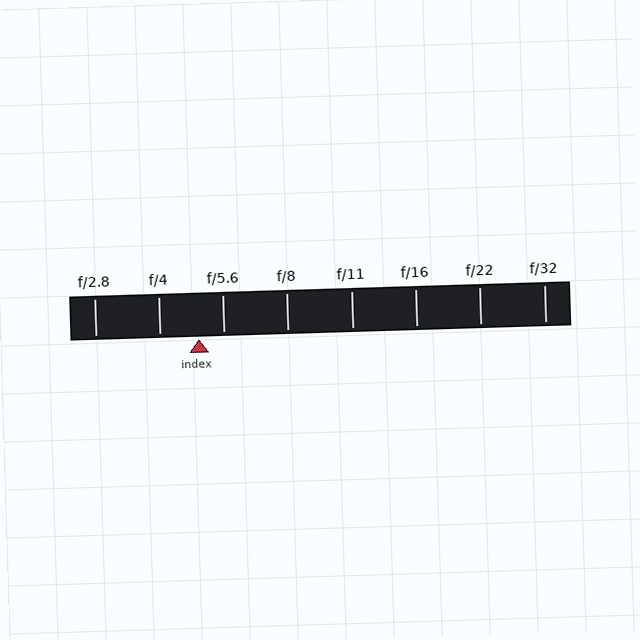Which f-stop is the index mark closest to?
The index mark is closest to f/5.6.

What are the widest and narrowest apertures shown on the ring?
The widest aperture shown is f/2.8 and the narrowest is f/32.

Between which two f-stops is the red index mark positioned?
The index mark is between f/4 and f/5.6.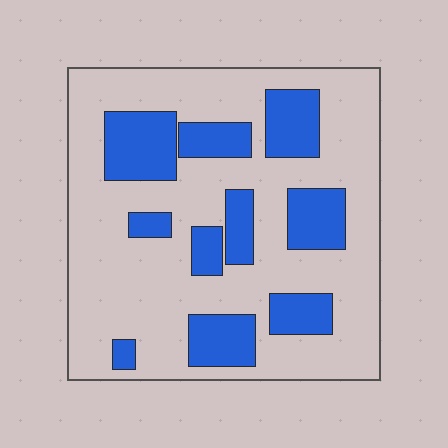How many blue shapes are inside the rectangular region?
10.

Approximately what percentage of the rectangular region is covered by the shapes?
Approximately 30%.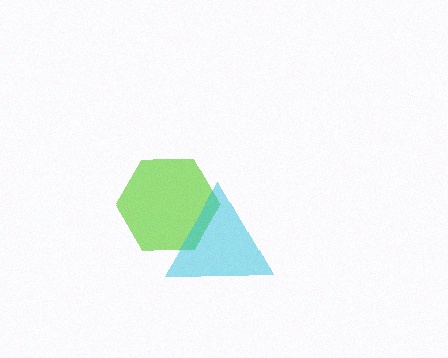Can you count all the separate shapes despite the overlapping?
Yes, there are 2 separate shapes.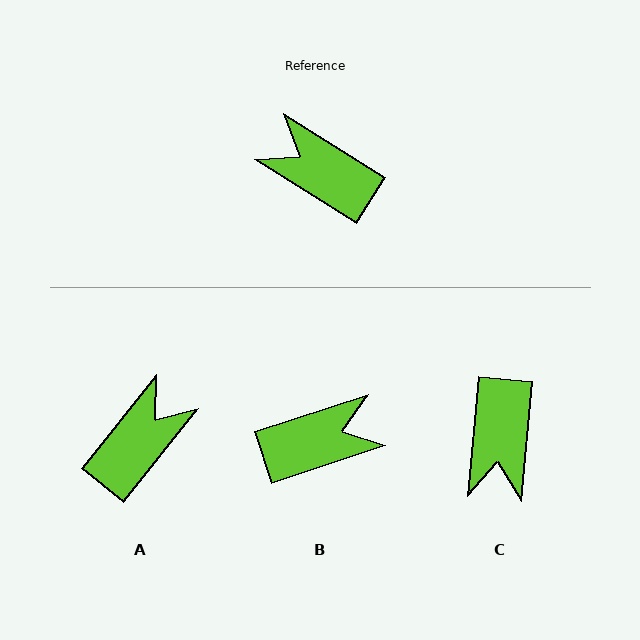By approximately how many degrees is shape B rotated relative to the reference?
Approximately 130 degrees clockwise.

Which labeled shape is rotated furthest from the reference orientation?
B, about 130 degrees away.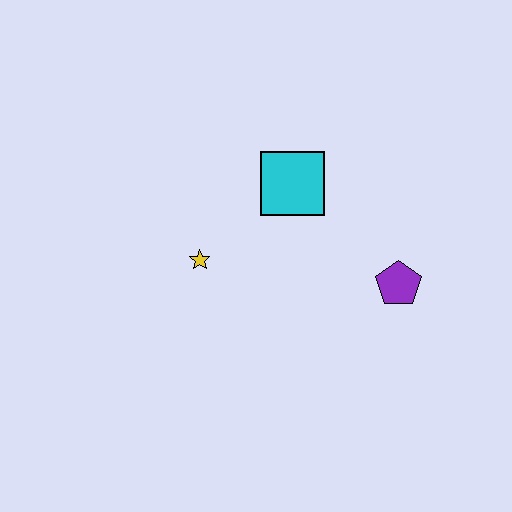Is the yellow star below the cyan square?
Yes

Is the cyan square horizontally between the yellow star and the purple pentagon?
Yes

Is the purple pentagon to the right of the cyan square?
Yes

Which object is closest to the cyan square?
The yellow star is closest to the cyan square.